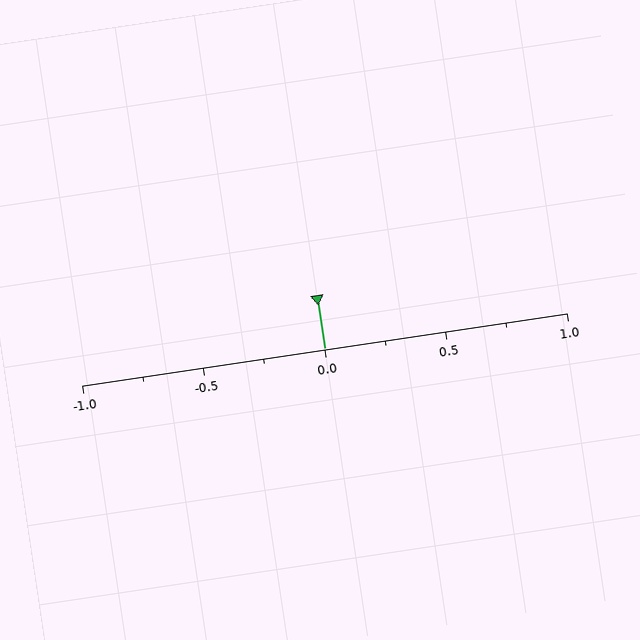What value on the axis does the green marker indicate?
The marker indicates approximately 0.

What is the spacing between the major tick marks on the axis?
The major ticks are spaced 0.5 apart.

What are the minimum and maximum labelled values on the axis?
The axis runs from -1.0 to 1.0.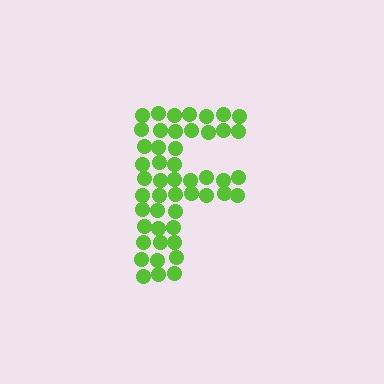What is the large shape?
The large shape is the letter F.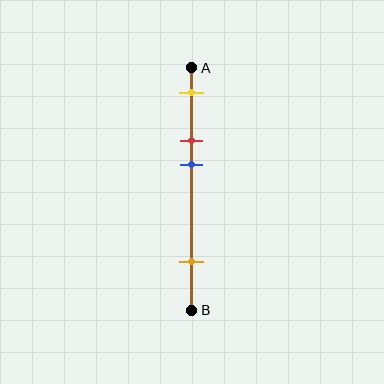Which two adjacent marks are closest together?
The red and blue marks are the closest adjacent pair.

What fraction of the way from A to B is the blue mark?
The blue mark is approximately 40% (0.4) of the way from A to B.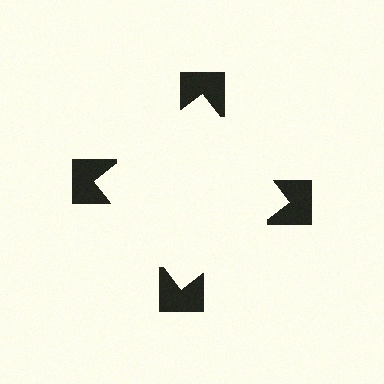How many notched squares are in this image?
There are 4 — one at each vertex of the illusory square.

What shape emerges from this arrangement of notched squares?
An illusory square — its edges are inferred from the aligned wedge cuts in the notched squares, not physically drawn.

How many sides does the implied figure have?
4 sides.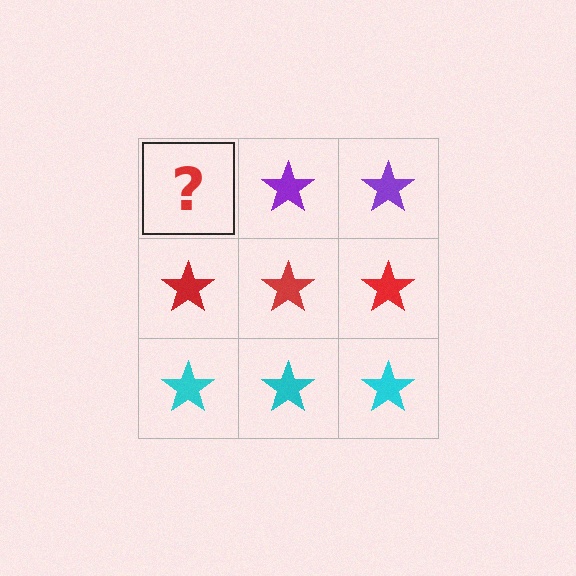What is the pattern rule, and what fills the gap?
The rule is that each row has a consistent color. The gap should be filled with a purple star.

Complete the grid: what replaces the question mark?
The question mark should be replaced with a purple star.